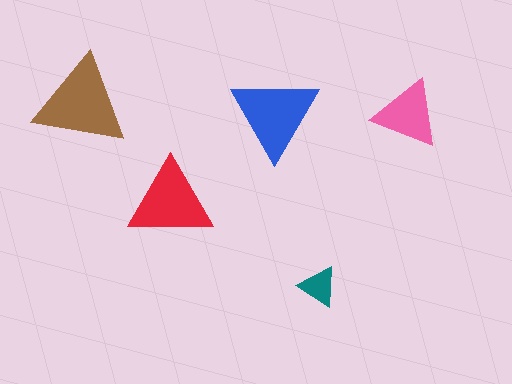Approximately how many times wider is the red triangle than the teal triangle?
About 2 times wider.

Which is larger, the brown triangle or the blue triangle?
The brown one.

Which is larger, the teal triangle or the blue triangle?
The blue one.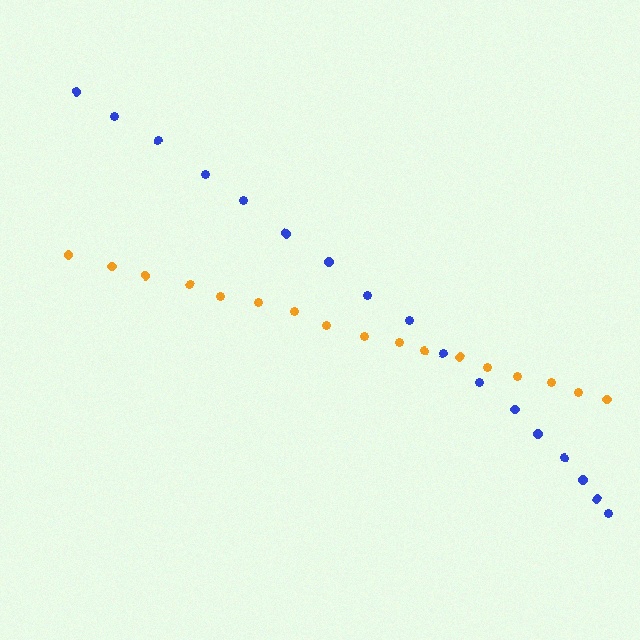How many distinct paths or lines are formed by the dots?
There are 2 distinct paths.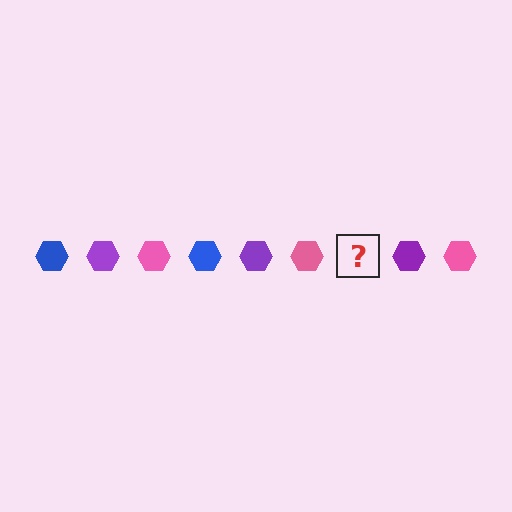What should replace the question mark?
The question mark should be replaced with a blue hexagon.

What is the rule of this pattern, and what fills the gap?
The rule is that the pattern cycles through blue, purple, pink hexagons. The gap should be filled with a blue hexagon.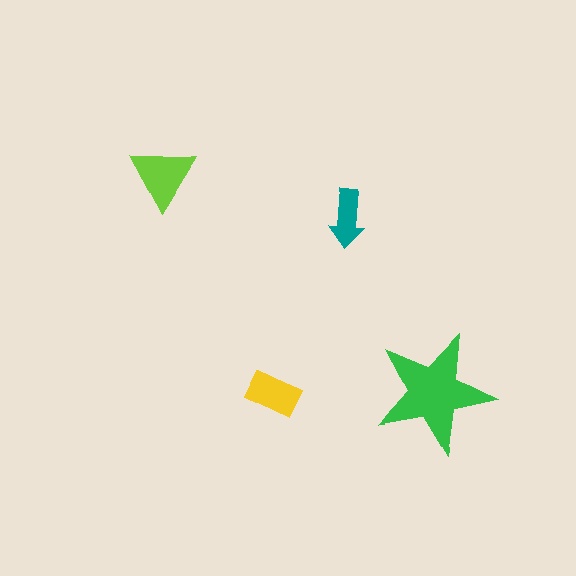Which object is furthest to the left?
The lime triangle is leftmost.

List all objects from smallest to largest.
The teal arrow, the yellow rectangle, the lime triangle, the green star.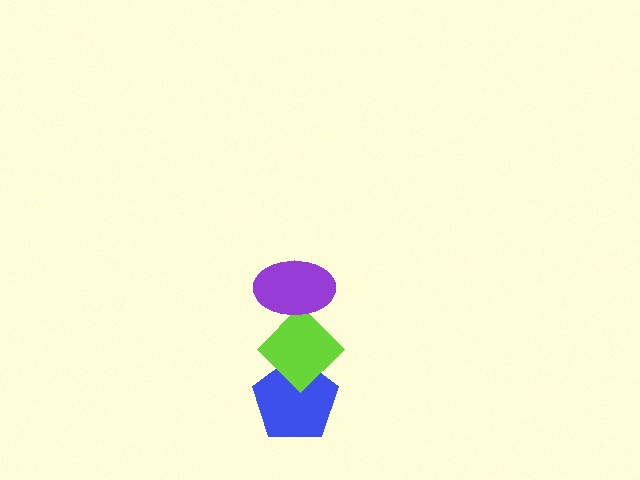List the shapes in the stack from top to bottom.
From top to bottom: the purple ellipse, the lime diamond, the blue pentagon.